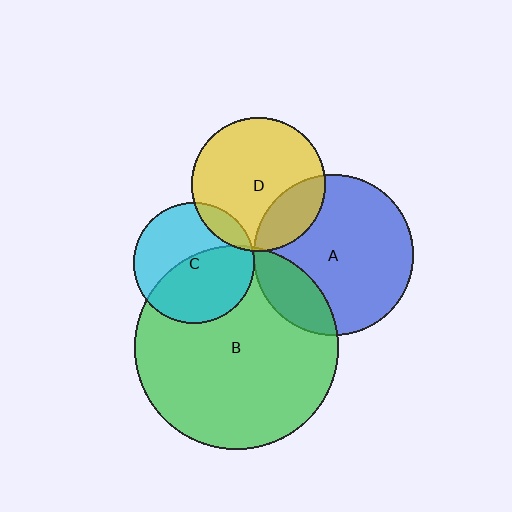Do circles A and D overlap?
Yes.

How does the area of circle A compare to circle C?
Approximately 1.8 times.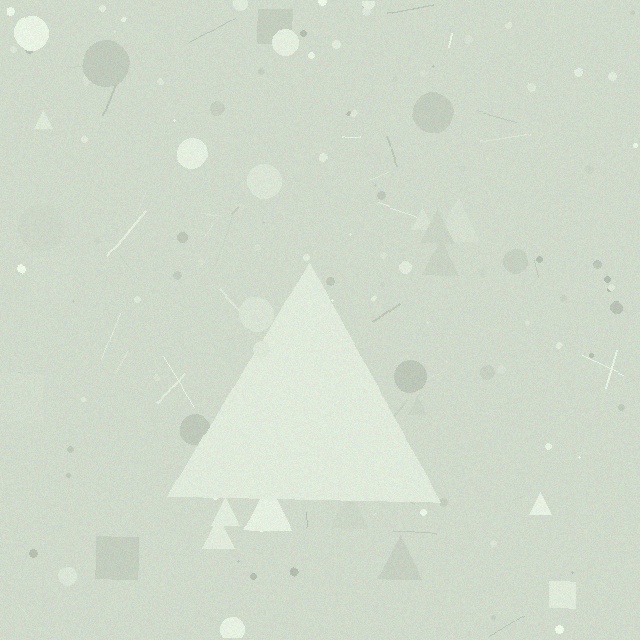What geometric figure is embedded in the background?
A triangle is embedded in the background.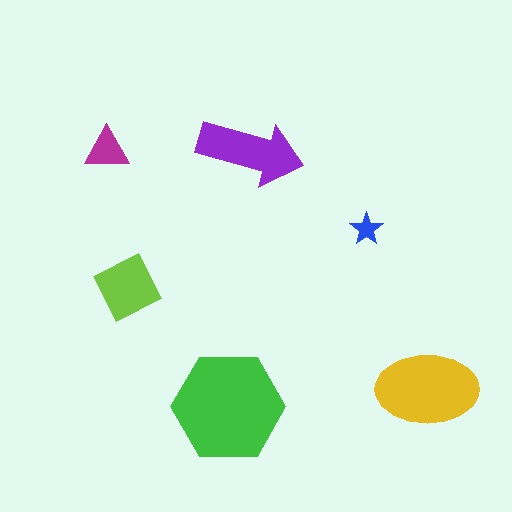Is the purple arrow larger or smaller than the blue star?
Larger.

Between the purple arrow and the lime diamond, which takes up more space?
The purple arrow.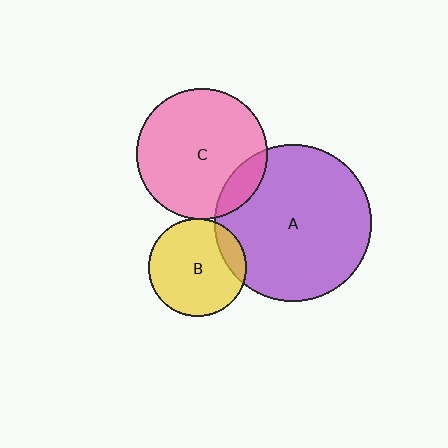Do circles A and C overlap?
Yes.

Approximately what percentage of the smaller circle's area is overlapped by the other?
Approximately 15%.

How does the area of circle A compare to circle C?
Approximately 1.4 times.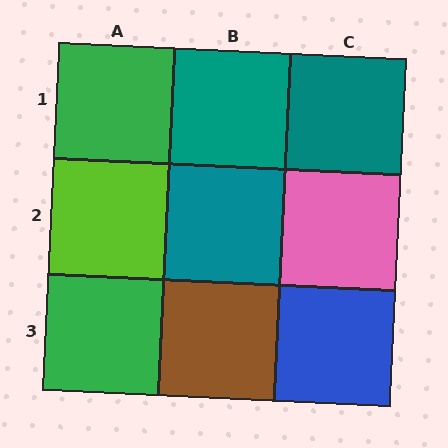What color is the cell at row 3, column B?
Brown.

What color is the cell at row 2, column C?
Pink.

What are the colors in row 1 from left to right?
Green, teal, teal.